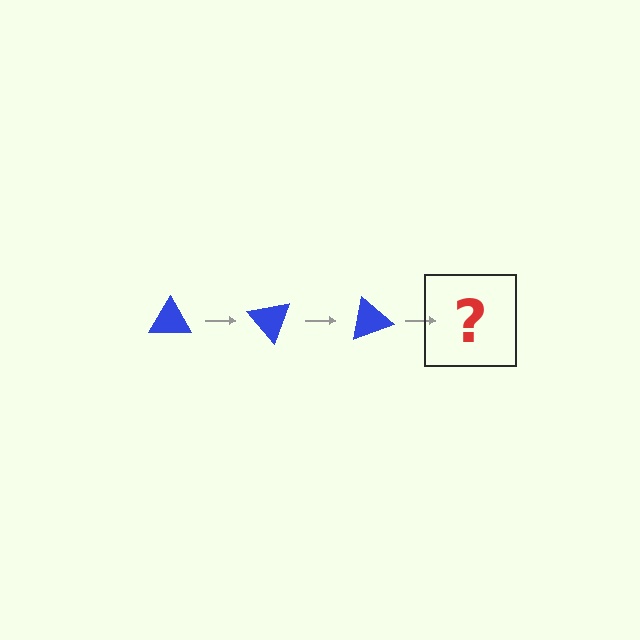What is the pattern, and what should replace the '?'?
The pattern is that the triangle rotates 50 degrees each step. The '?' should be a blue triangle rotated 150 degrees.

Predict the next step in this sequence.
The next step is a blue triangle rotated 150 degrees.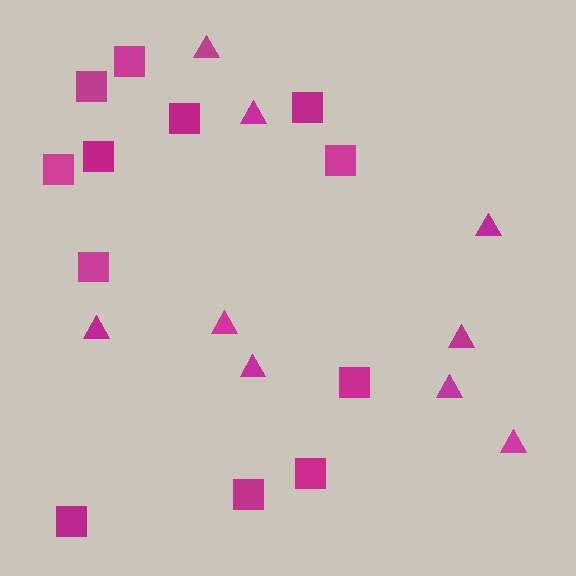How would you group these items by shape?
There are 2 groups: one group of triangles (9) and one group of squares (12).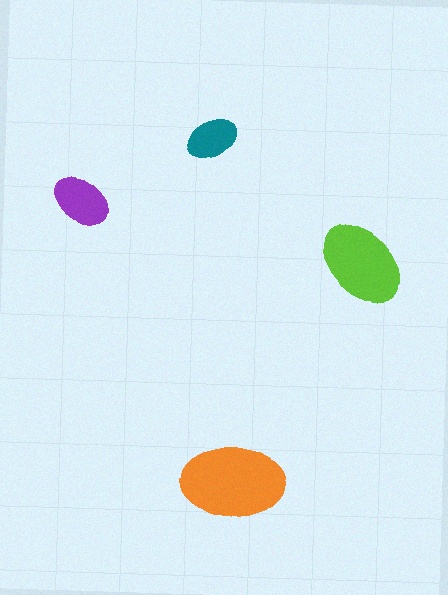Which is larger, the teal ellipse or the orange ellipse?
The orange one.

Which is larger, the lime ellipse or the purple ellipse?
The lime one.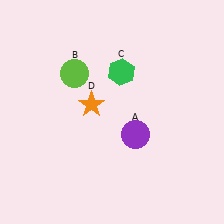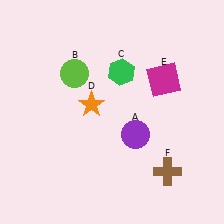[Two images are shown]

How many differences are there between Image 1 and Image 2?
There are 2 differences between the two images.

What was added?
A magenta square (E), a brown cross (F) were added in Image 2.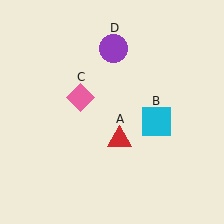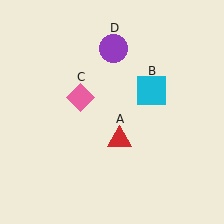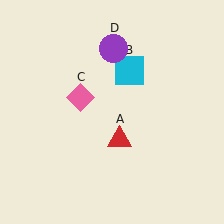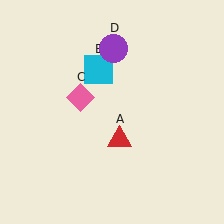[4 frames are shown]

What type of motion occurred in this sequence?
The cyan square (object B) rotated counterclockwise around the center of the scene.